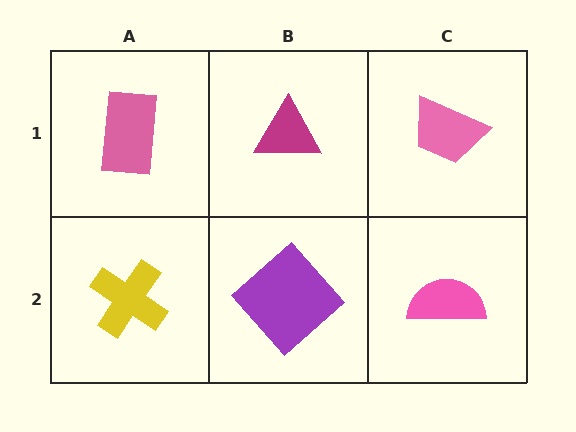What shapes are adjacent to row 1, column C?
A pink semicircle (row 2, column C), a magenta triangle (row 1, column B).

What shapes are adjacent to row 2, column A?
A pink rectangle (row 1, column A), a purple diamond (row 2, column B).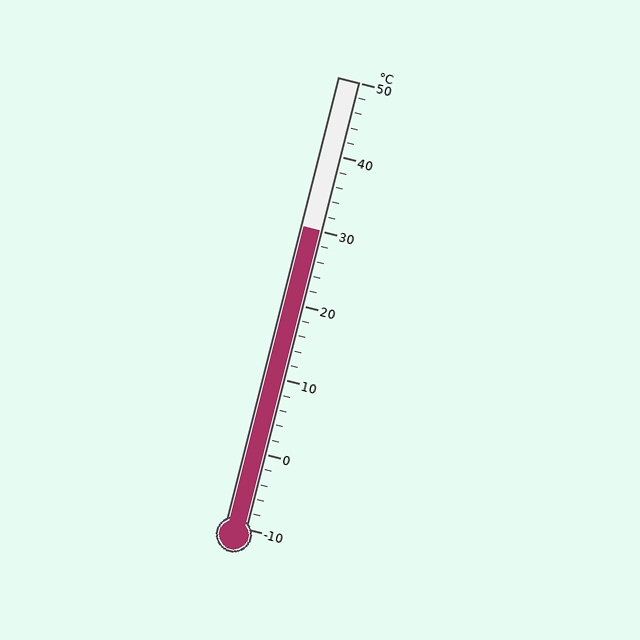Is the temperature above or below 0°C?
The temperature is above 0°C.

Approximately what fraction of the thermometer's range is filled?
The thermometer is filled to approximately 65% of its range.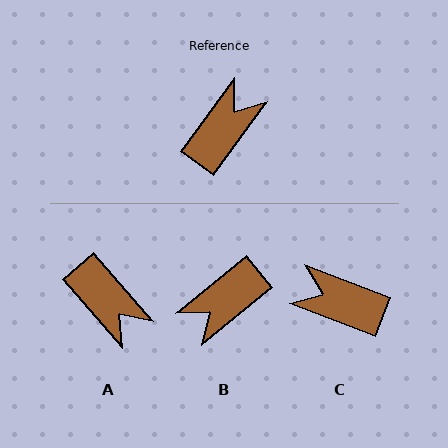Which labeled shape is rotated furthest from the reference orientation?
B, about 165 degrees away.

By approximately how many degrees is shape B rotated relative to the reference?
Approximately 165 degrees counter-clockwise.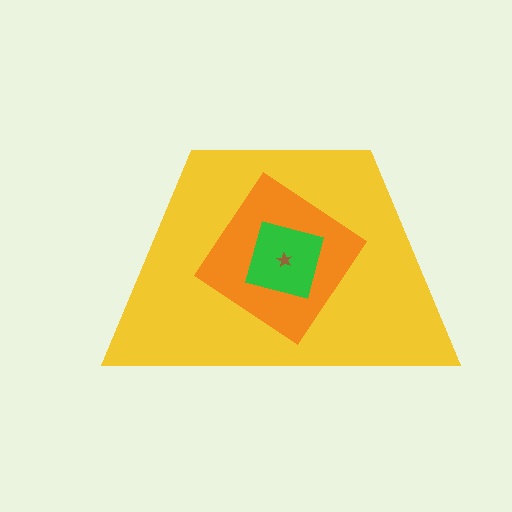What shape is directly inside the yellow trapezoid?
The orange diamond.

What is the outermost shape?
The yellow trapezoid.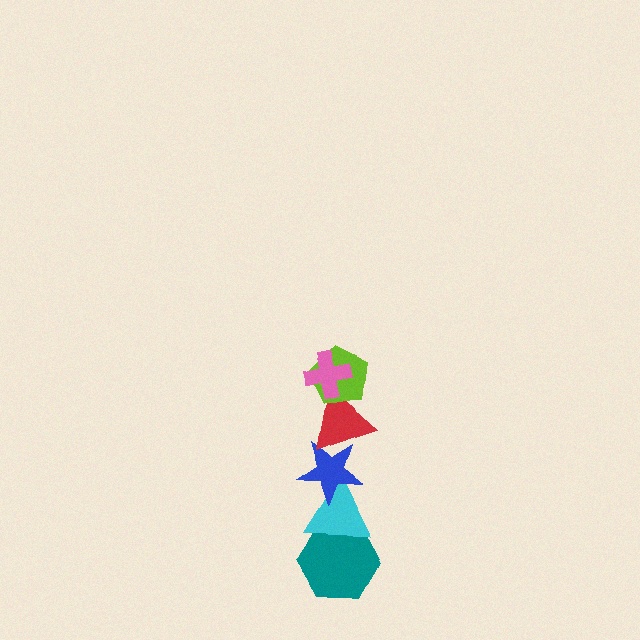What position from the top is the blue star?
The blue star is 4th from the top.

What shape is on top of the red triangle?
The lime pentagon is on top of the red triangle.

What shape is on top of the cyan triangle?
The blue star is on top of the cyan triangle.